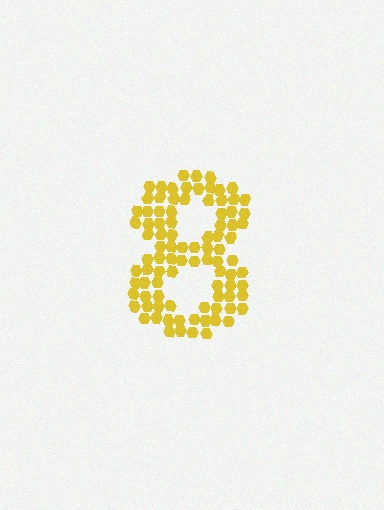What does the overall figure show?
The overall figure shows the digit 8.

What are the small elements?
The small elements are hexagons.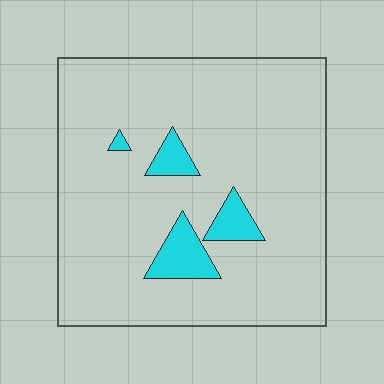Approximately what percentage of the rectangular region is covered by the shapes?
Approximately 10%.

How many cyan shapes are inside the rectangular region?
4.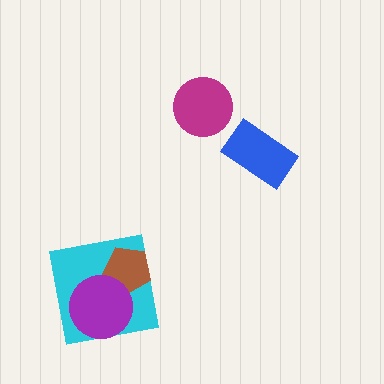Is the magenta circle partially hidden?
No, no other shape covers it.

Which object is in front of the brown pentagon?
The purple circle is in front of the brown pentagon.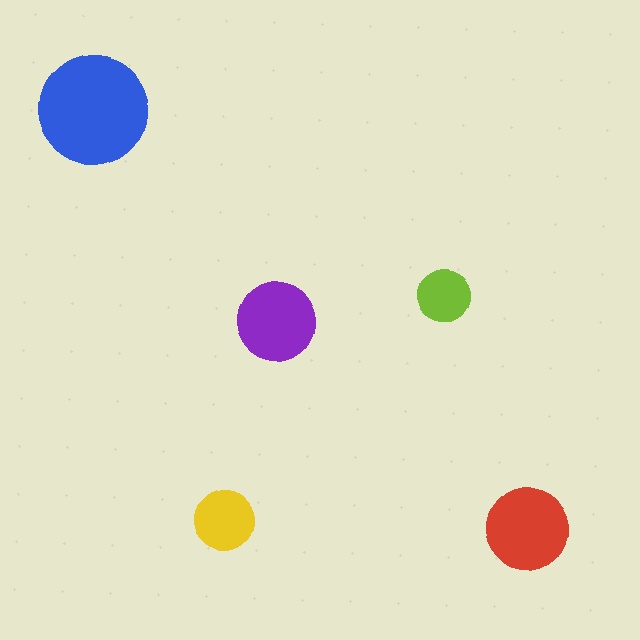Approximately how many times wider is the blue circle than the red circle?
About 1.5 times wider.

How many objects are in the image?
There are 5 objects in the image.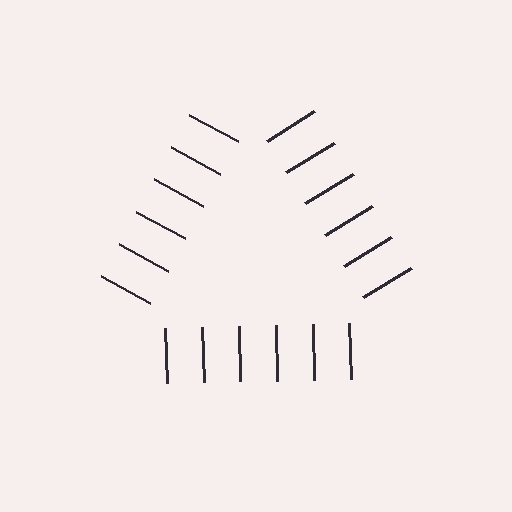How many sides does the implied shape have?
3 sides — the line-ends trace a triangle.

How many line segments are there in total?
18 — 6 along each of the 3 edges.